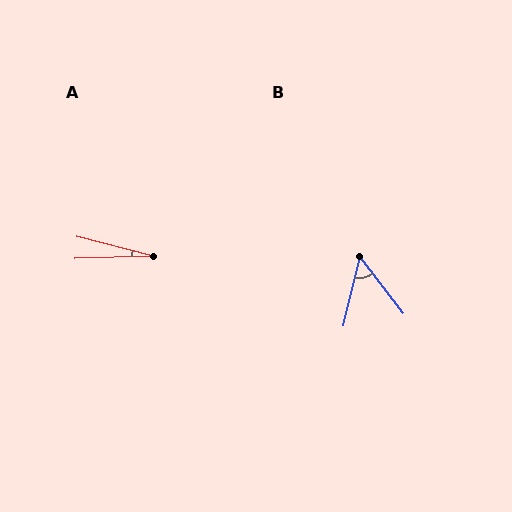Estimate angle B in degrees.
Approximately 51 degrees.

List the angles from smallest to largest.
A (16°), B (51°).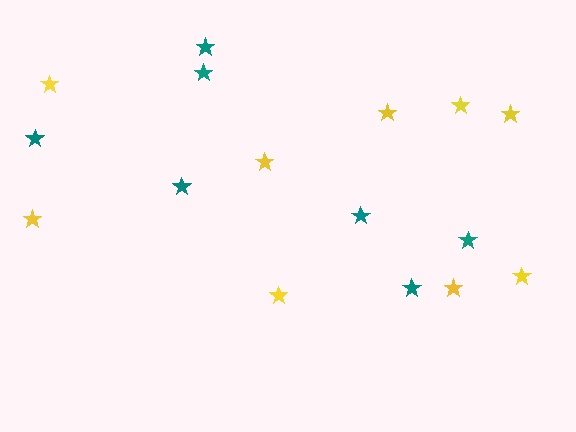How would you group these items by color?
There are 2 groups: one group of yellow stars (9) and one group of teal stars (7).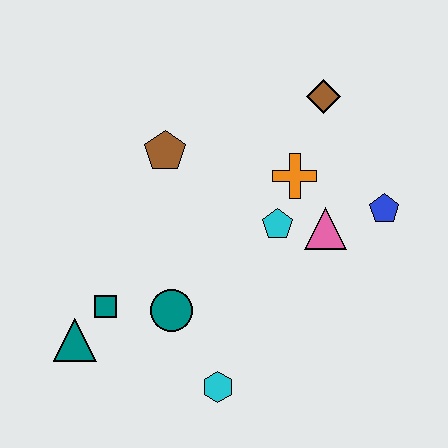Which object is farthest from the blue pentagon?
The teal triangle is farthest from the blue pentagon.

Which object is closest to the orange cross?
The cyan pentagon is closest to the orange cross.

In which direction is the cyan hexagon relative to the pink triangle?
The cyan hexagon is below the pink triangle.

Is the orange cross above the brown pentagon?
No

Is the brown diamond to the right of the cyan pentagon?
Yes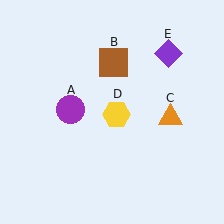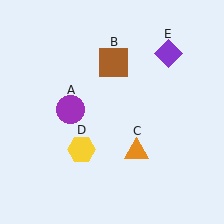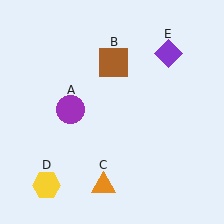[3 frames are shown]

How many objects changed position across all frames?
2 objects changed position: orange triangle (object C), yellow hexagon (object D).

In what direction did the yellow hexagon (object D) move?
The yellow hexagon (object D) moved down and to the left.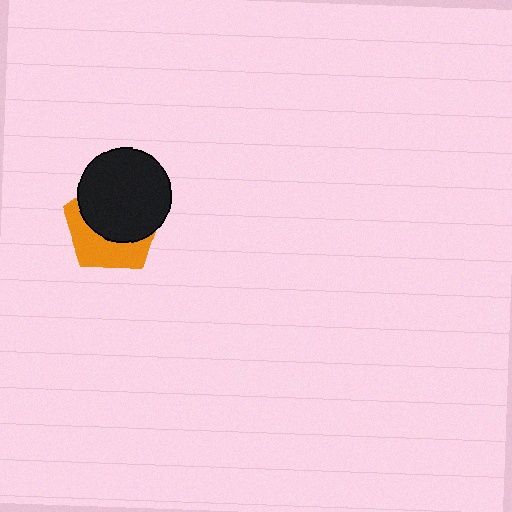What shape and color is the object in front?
The object in front is a black circle.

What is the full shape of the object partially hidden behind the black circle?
The partially hidden object is an orange pentagon.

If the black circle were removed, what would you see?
You would see the complete orange pentagon.